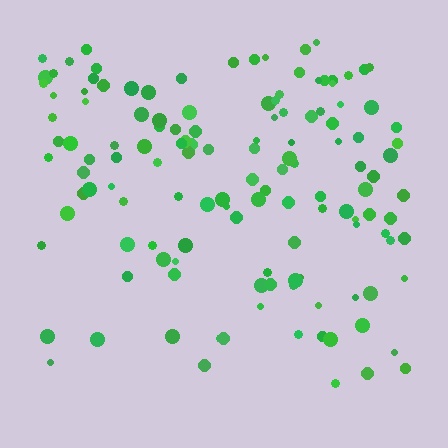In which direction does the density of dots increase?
From bottom to top, with the top side densest.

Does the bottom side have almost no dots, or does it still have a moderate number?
Still a moderate number, just noticeably fewer than the top.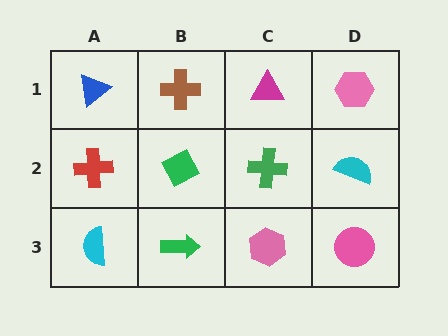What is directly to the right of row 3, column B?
A pink hexagon.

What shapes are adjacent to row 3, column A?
A red cross (row 2, column A), a green arrow (row 3, column B).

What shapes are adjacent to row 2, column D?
A pink hexagon (row 1, column D), a pink circle (row 3, column D), a green cross (row 2, column C).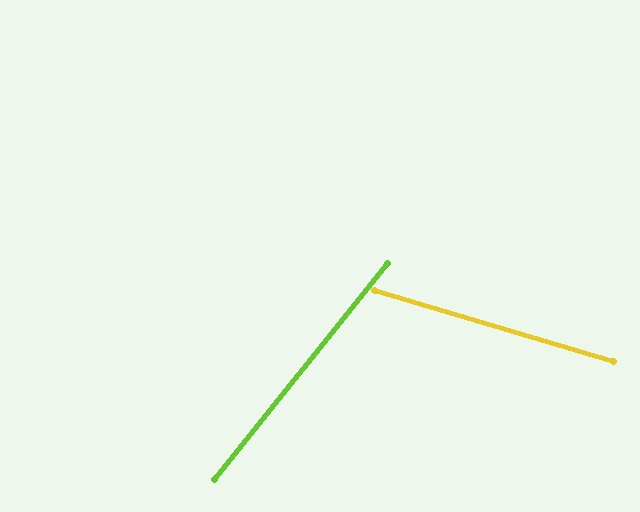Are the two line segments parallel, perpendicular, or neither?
Neither parallel nor perpendicular — they differ by about 68°.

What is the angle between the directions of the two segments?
Approximately 68 degrees.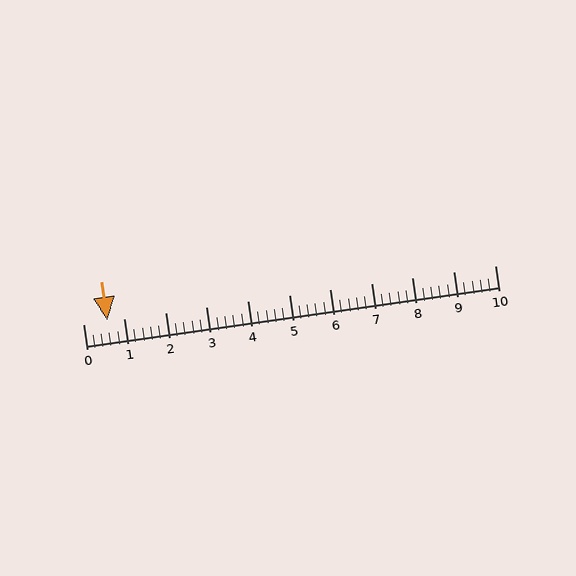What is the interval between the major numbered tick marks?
The major tick marks are spaced 1 units apart.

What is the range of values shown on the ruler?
The ruler shows values from 0 to 10.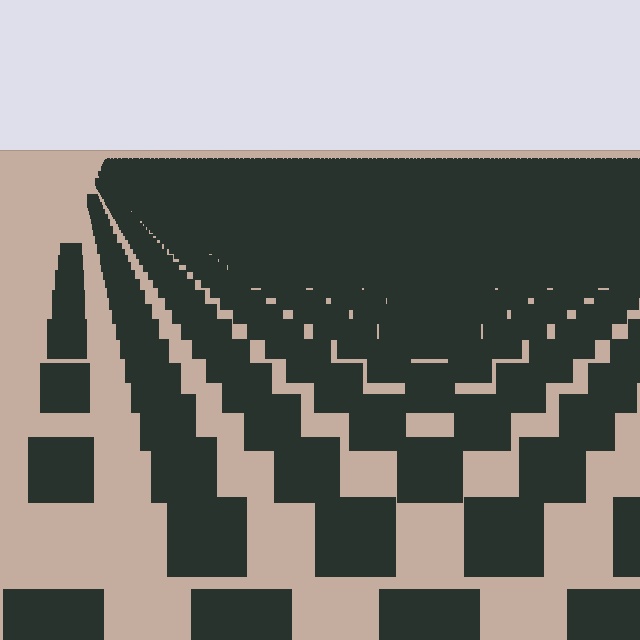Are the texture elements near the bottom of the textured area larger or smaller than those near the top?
Larger. Near the bottom, elements are closer to the viewer and appear at a bigger on-screen size.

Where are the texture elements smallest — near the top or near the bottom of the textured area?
Near the top.